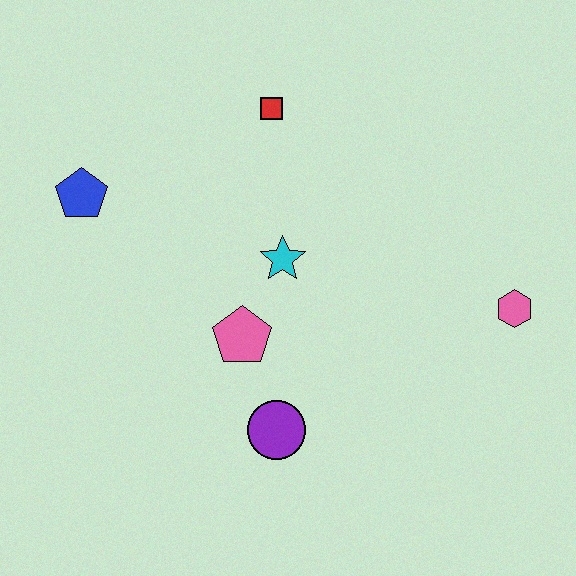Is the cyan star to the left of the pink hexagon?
Yes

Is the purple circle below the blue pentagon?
Yes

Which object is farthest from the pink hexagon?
The blue pentagon is farthest from the pink hexagon.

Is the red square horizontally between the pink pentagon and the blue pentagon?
No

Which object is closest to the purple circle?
The pink pentagon is closest to the purple circle.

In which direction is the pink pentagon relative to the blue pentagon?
The pink pentagon is to the right of the blue pentagon.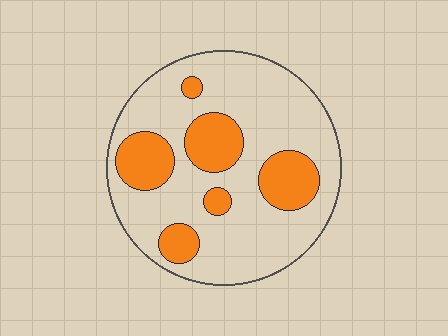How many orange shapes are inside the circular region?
6.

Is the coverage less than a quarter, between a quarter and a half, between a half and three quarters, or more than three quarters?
Between a quarter and a half.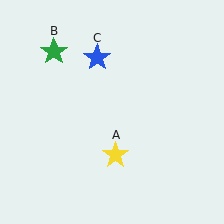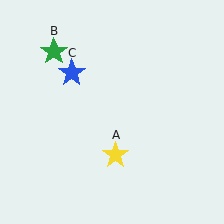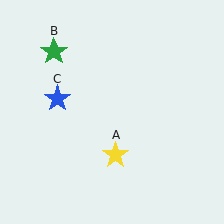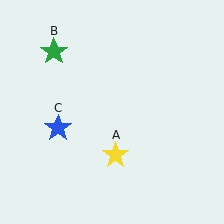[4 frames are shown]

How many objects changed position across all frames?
1 object changed position: blue star (object C).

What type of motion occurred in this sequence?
The blue star (object C) rotated counterclockwise around the center of the scene.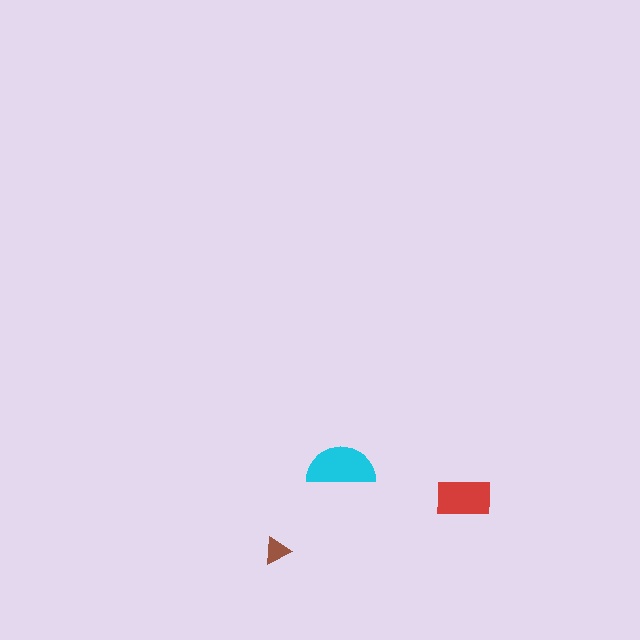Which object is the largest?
The cyan semicircle.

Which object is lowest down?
The brown triangle is bottommost.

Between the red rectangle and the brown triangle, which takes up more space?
The red rectangle.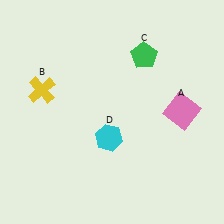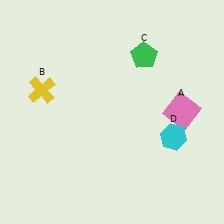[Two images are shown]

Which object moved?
The cyan hexagon (D) moved right.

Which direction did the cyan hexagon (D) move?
The cyan hexagon (D) moved right.